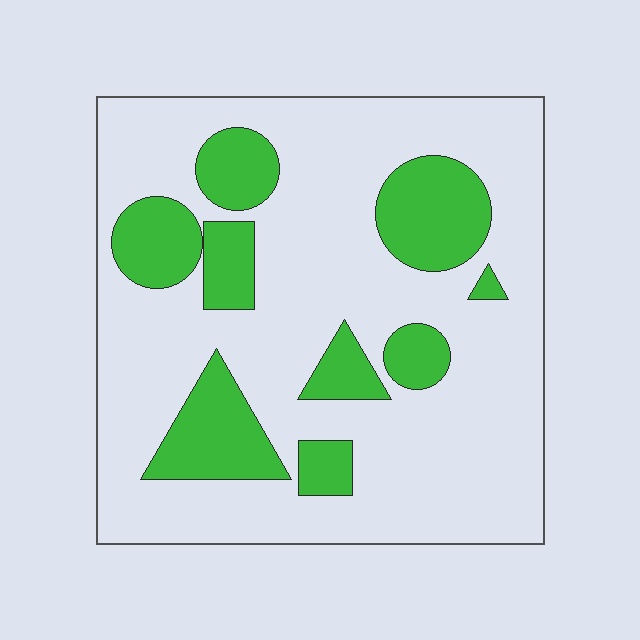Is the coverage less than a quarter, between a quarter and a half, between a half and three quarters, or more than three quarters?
Less than a quarter.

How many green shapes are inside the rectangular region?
9.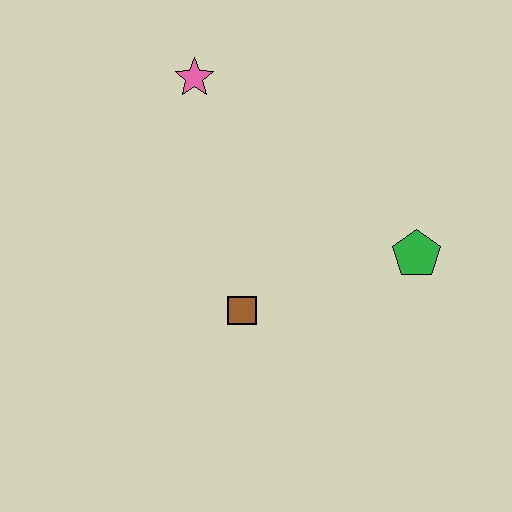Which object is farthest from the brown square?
The pink star is farthest from the brown square.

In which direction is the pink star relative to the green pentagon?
The pink star is to the left of the green pentagon.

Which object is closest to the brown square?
The green pentagon is closest to the brown square.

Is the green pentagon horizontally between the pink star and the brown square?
No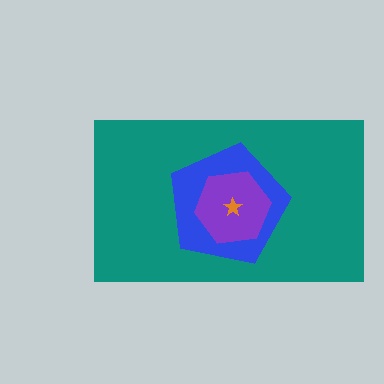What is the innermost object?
The orange star.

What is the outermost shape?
The teal rectangle.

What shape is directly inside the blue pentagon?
The purple hexagon.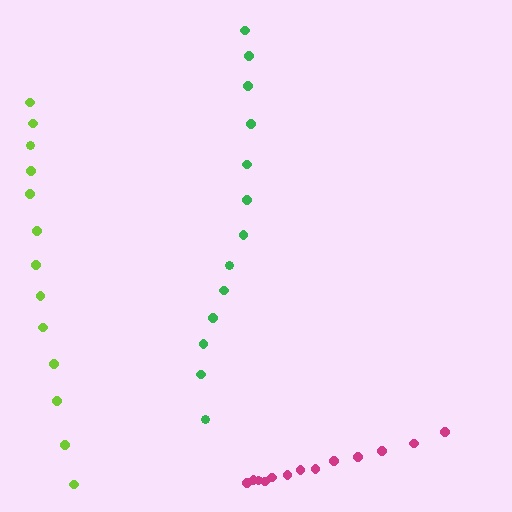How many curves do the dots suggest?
There are 3 distinct paths.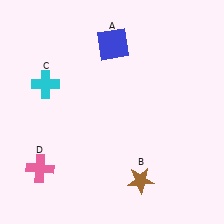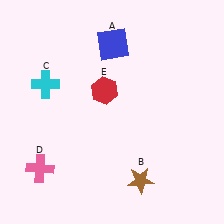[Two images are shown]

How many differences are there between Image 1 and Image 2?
There is 1 difference between the two images.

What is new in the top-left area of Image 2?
A red hexagon (E) was added in the top-left area of Image 2.